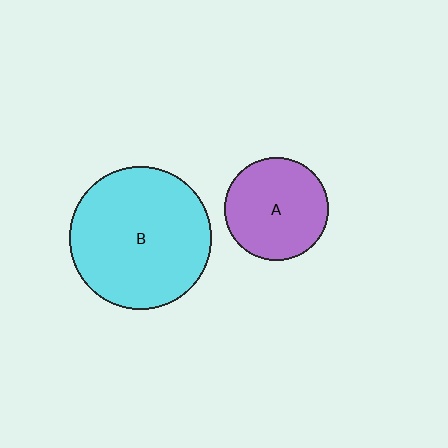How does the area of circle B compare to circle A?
Approximately 1.9 times.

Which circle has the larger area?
Circle B (cyan).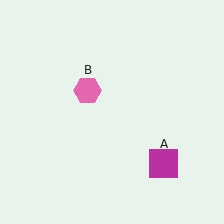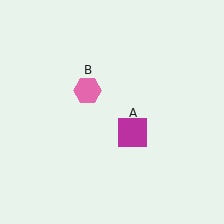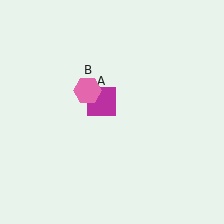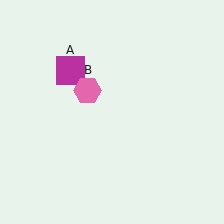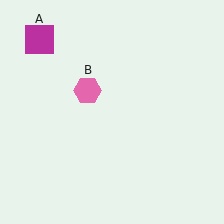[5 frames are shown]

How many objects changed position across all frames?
1 object changed position: magenta square (object A).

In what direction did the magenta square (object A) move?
The magenta square (object A) moved up and to the left.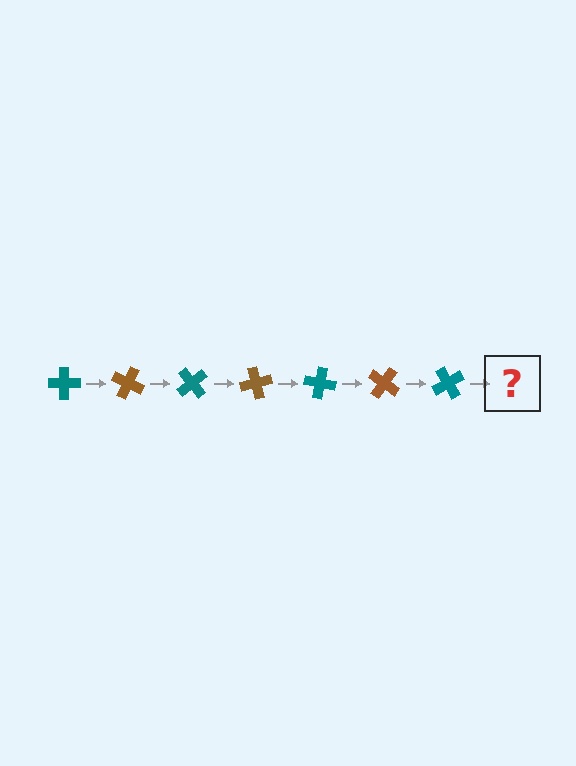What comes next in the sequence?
The next element should be a brown cross, rotated 175 degrees from the start.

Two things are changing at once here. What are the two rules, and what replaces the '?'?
The two rules are that it rotates 25 degrees each step and the color cycles through teal and brown. The '?' should be a brown cross, rotated 175 degrees from the start.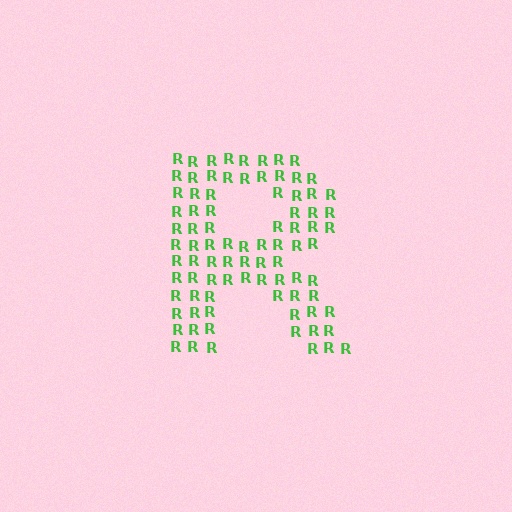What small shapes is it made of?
It is made of small letter R's.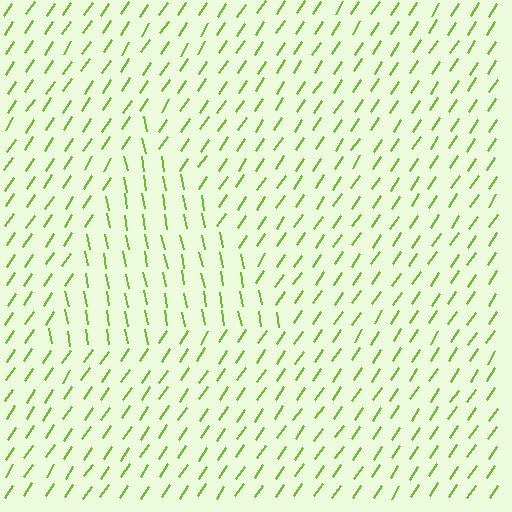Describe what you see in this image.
The image is filled with small lime line segments. A triangle region in the image has lines oriented differently from the surrounding lines, creating a visible texture boundary.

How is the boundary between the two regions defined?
The boundary is defined purely by a change in line orientation (approximately 45 degrees difference). All lines are the same color and thickness.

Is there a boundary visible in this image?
Yes, there is a texture boundary formed by a change in line orientation.